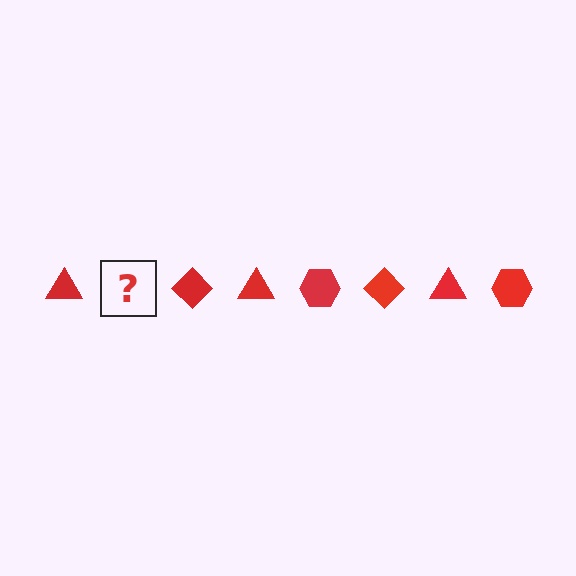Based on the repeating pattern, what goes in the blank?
The blank should be a red hexagon.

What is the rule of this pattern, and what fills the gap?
The rule is that the pattern cycles through triangle, hexagon, diamond shapes in red. The gap should be filled with a red hexagon.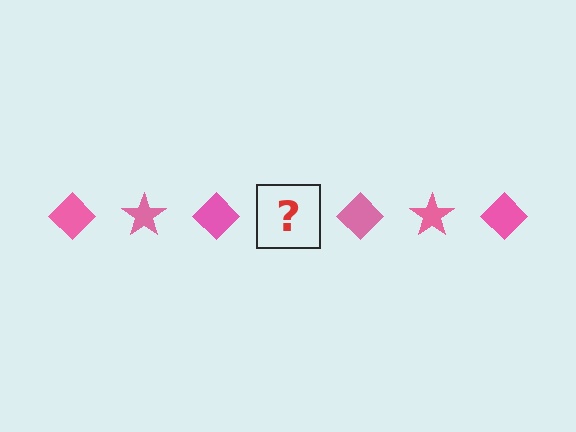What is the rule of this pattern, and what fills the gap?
The rule is that the pattern cycles through diamond, star shapes in pink. The gap should be filled with a pink star.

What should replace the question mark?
The question mark should be replaced with a pink star.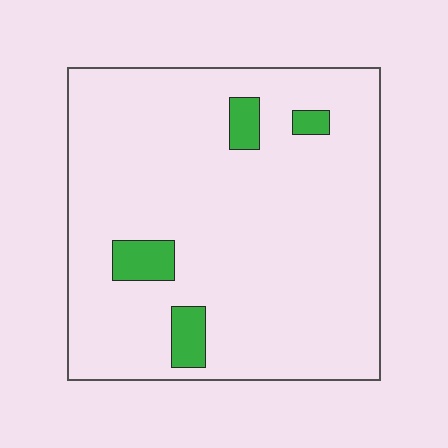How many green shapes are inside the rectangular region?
4.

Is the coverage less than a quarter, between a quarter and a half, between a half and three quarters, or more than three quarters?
Less than a quarter.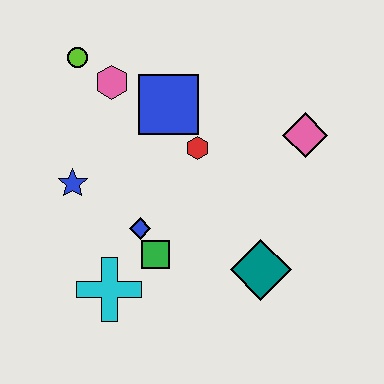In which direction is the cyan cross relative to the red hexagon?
The cyan cross is below the red hexagon.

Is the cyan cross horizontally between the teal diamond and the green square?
No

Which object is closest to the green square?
The blue diamond is closest to the green square.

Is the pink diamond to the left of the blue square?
No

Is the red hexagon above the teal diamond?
Yes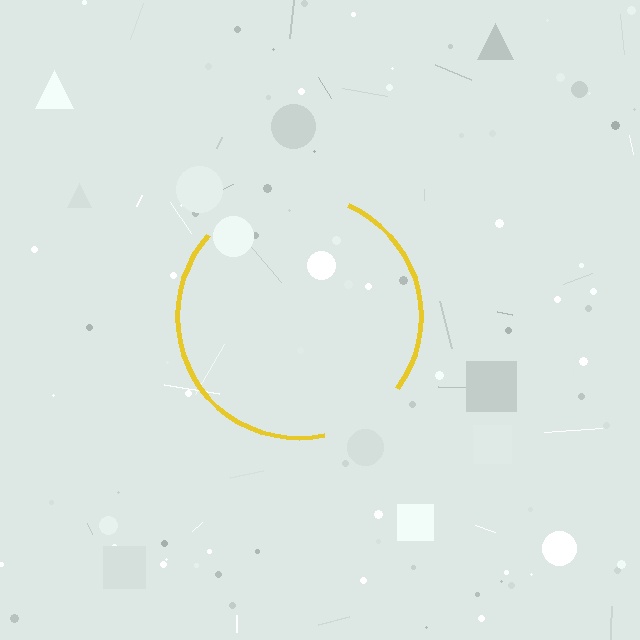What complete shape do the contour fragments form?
The contour fragments form a circle.